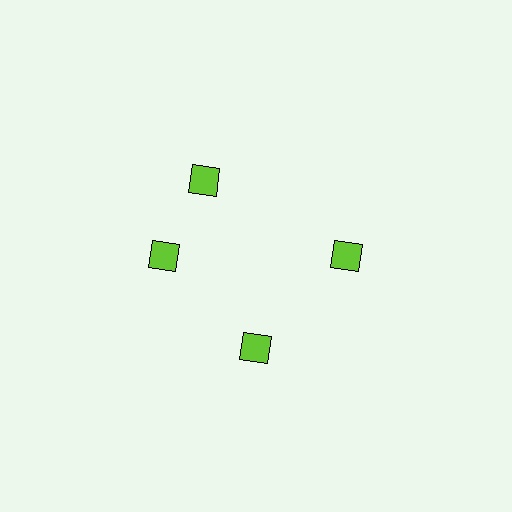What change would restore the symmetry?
The symmetry would be restored by rotating it back into even spacing with its neighbors so that all 4 squares sit at equal angles and equal distance from the center.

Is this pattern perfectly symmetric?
No. The 4 lime squares are arranged in a ring, but one element near the 12 o'clock position is rotated out of alignment along the ring, breaking the 4-fold rotational symmetry.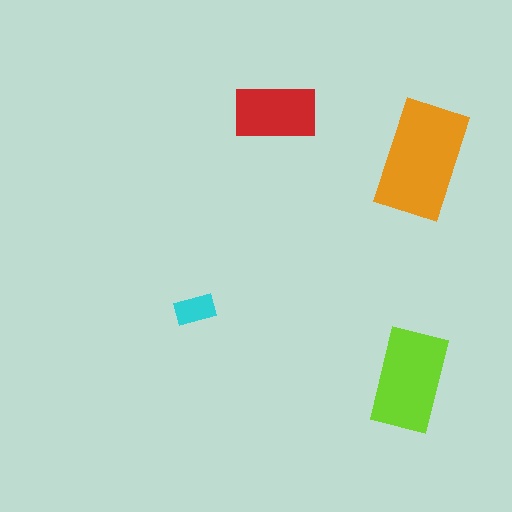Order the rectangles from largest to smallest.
the orange one, the lime one, the red one, the cyan one.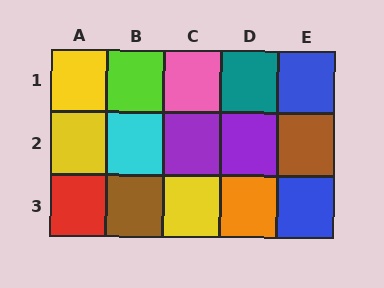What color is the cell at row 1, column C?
Pink.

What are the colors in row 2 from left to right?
Yellow, cyan, purple, purple, brown.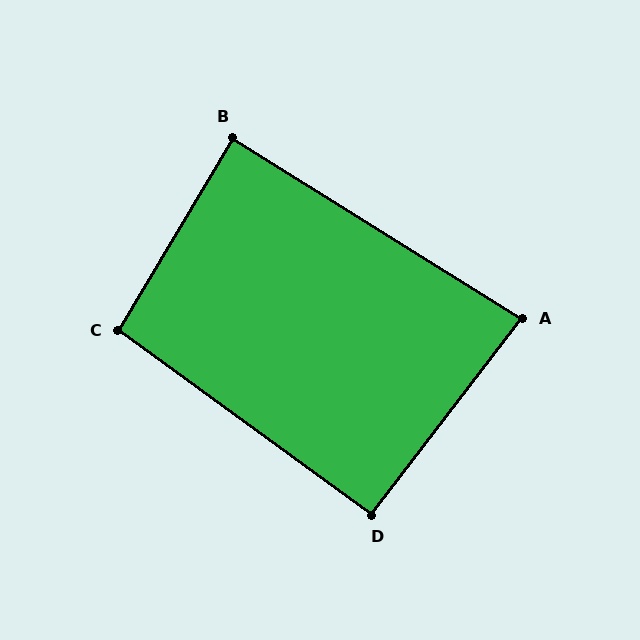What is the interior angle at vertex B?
Approximately 89 degrees (approximately right).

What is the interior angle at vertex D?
Approximately 91 degrees (approximately right).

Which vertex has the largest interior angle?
C, at approximately 95 degrees.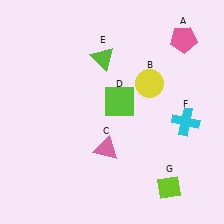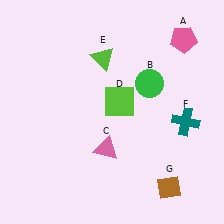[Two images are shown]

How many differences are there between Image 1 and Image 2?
There are 3 differences between the two images.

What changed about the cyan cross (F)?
In Image 1, F is cyan. In Image 2, it changed to teal.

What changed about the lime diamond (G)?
In Image 1, G is lime. In Image 2, it changed to brown.